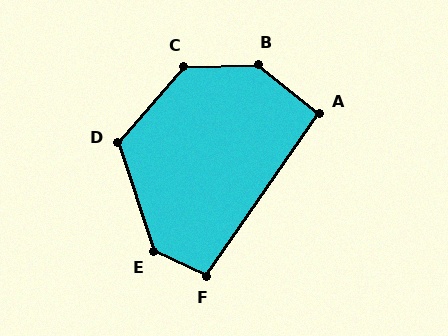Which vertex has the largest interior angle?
B, at approximately 139 degrees.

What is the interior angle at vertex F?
Approximately 100 degrees (obtuse).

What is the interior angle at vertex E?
Approximately 133 degrees (obtuse).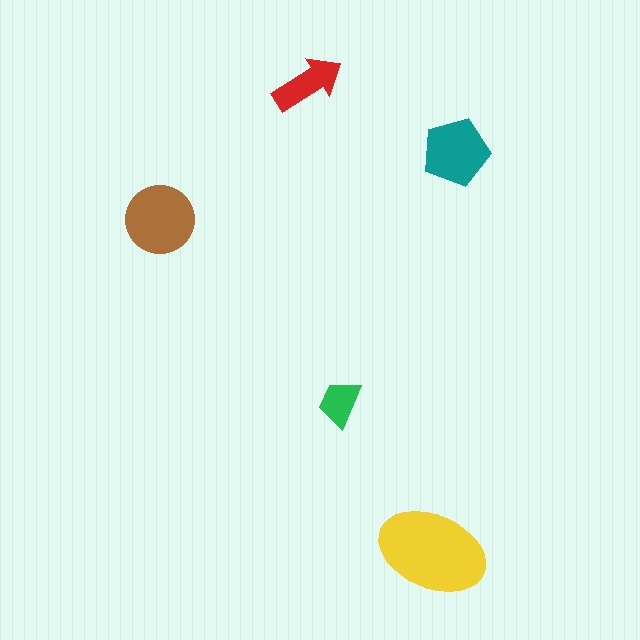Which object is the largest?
The yellow ellipse.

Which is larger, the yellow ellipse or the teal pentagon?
The yellow ellipse.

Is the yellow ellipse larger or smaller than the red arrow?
Larger.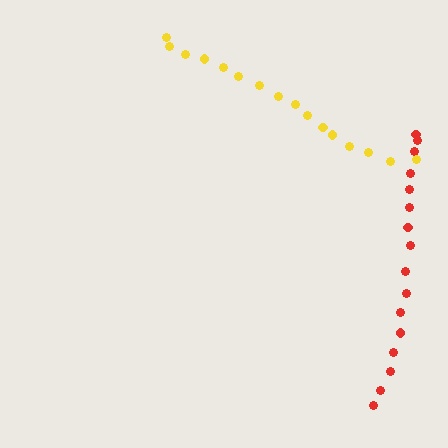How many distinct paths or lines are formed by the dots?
There are 2 distinct paths.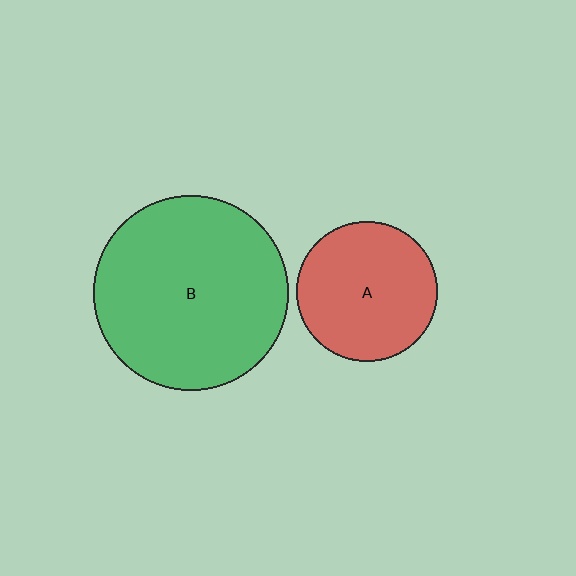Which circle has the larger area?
Circle B (green).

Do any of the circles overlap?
No, none of the circles overlap.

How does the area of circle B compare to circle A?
Approximately 1.9 times.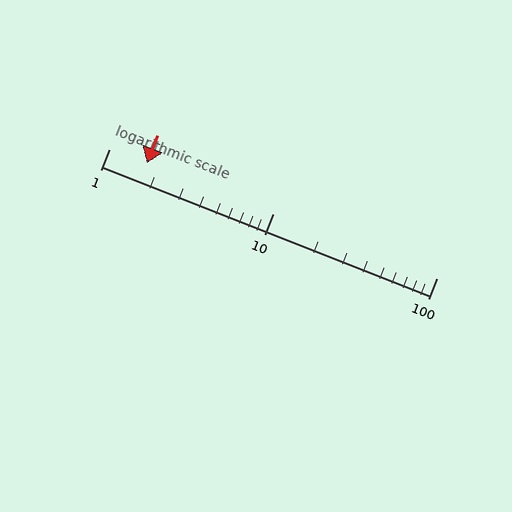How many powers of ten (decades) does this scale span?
The scale spans 2 decades, from 1 to 100.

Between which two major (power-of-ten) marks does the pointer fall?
The pointer is between 1 and 10.